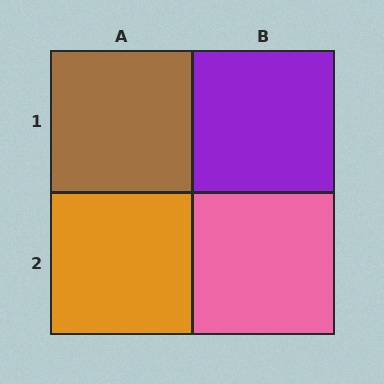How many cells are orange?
1 cell is orange.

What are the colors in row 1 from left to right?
Brown, purple.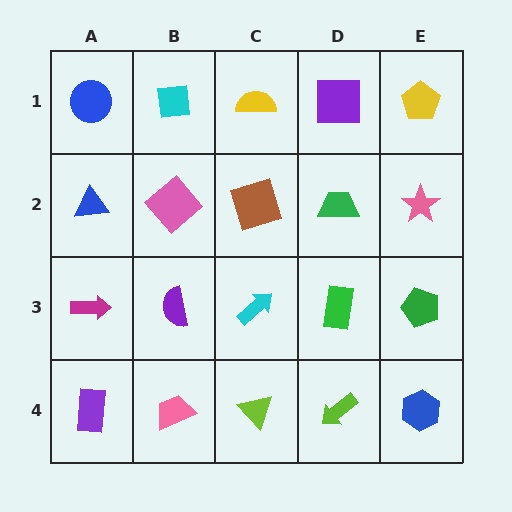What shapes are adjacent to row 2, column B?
A cyan square (row 1, column B), a purple semicircle (row 3, column B), a blue triangle (row 2, column A), a brown square (row 2, column C).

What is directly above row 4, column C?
A cyan arrow.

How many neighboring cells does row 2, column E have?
3.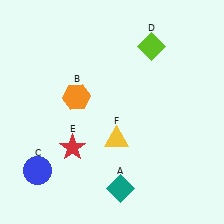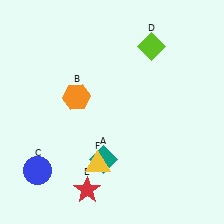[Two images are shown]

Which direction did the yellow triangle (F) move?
The yellow triangle (F) moved down.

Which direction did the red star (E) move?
The red star (E) moved down.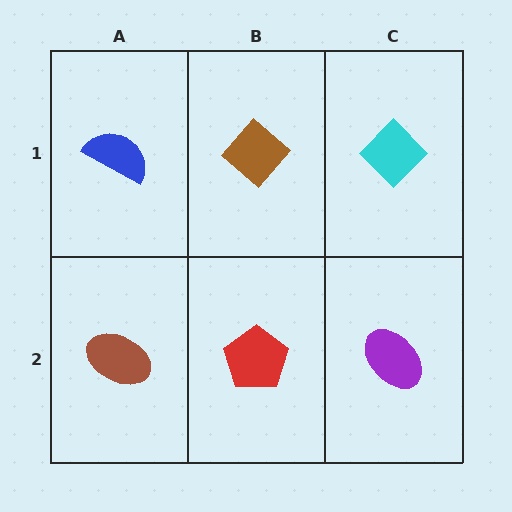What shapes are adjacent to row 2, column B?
A brown diamond (row 1, column B), a brown ellipse (row 2, column A), a purple ellipse (row 2, column C).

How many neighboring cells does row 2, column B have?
3.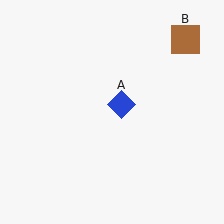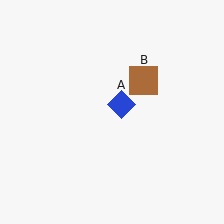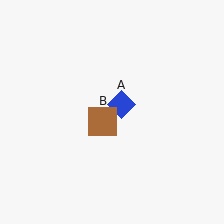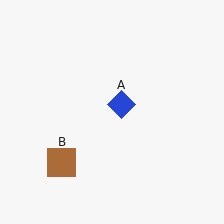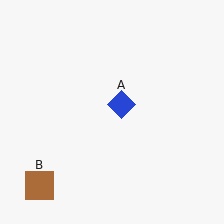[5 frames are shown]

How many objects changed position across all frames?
1 object changed position: brown square (object B).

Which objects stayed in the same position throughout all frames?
Blue diamond (object A) remained stationary.